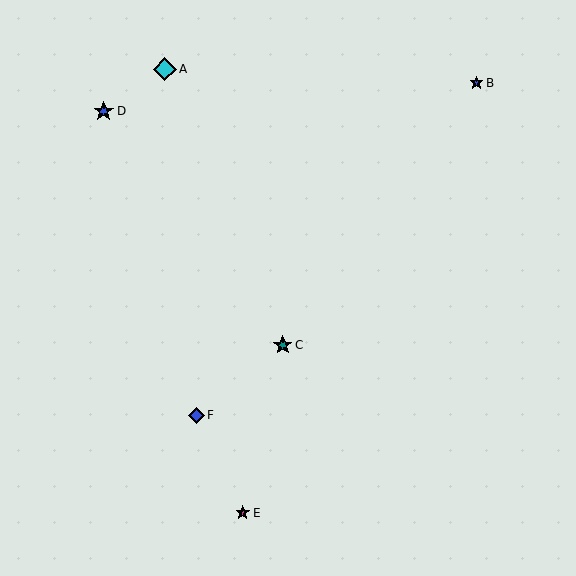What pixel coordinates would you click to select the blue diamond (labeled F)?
Click at (196, 415) to select the blue diamond F.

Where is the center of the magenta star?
The center of the magenta star is at (243, 513).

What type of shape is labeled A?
Shape A is a cyan diamond.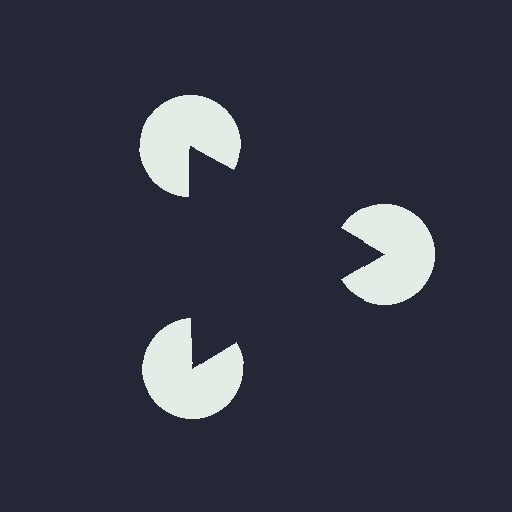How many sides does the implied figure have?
3 sides.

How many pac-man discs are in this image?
There are 3 — one at each vertex of the illusory triangle.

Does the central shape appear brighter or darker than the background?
It typically appears slightly darker than the background, even though no actual brightness change is drawn.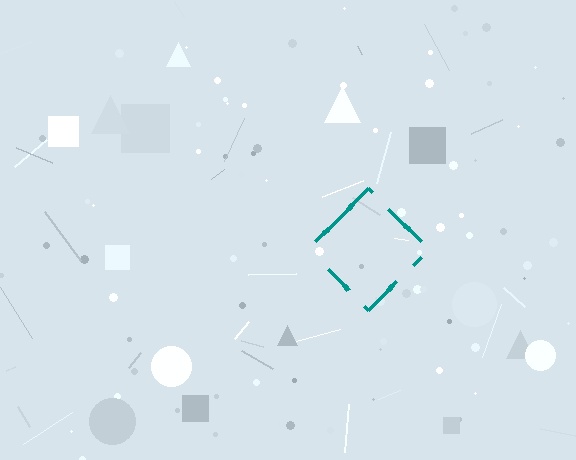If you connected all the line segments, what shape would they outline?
They would outline a diamond.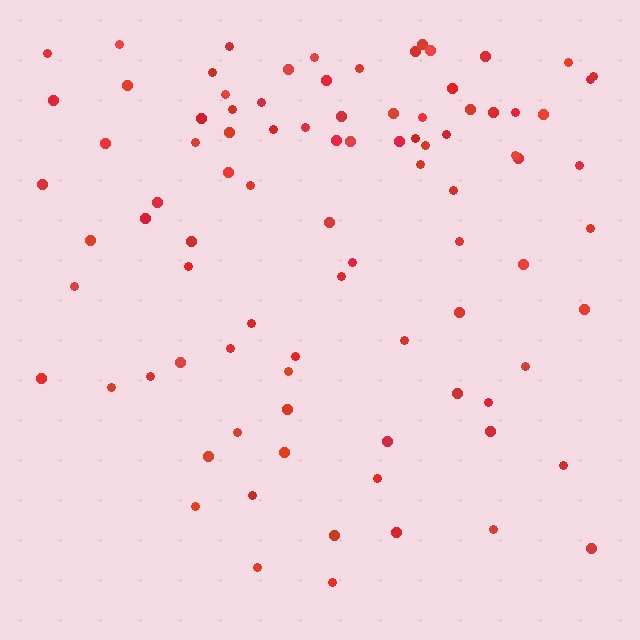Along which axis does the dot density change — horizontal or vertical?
Vertical.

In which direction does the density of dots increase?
From bottom to top, with the top side densest.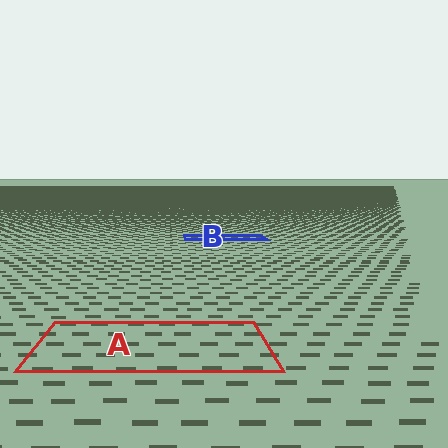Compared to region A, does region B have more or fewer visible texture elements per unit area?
Region B has more texture elements per unit area — they are packed more densely because it is farther away.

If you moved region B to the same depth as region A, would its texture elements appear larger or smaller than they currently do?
They would appear larger. At a closer depth, the same texture elements are projected at a bigger on-screen size.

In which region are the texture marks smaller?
The texture marks are smaller in region B, because it is farther away.